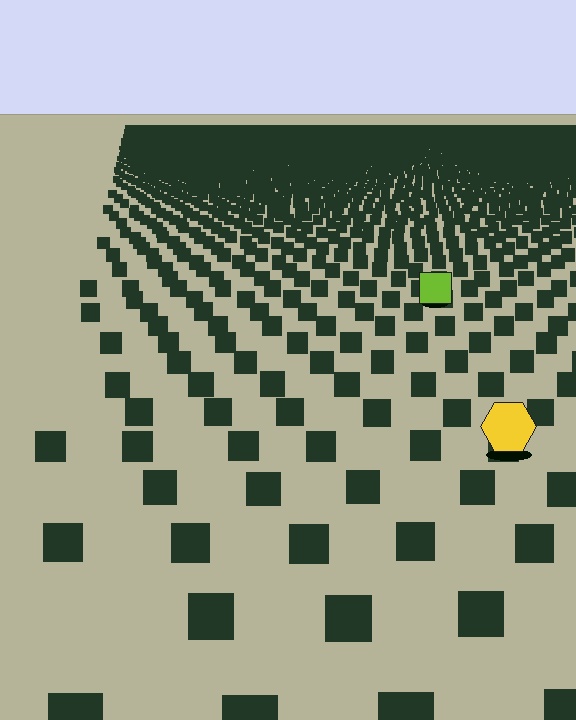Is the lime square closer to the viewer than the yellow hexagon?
No. The yellow hexagon is closer — you can tell from the texture gradient: the ground texture is coarser near it.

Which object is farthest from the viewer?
The lime square is farthest from the viewer. It appears smaller and the ground texture around it is denser.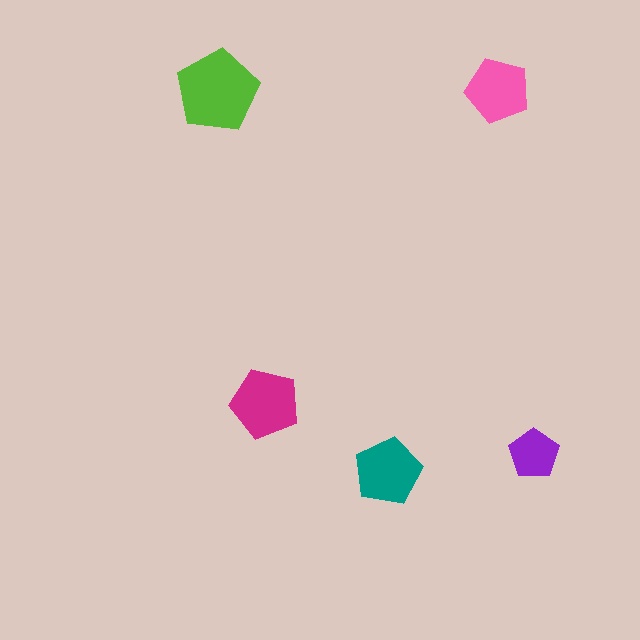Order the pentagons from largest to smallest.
the lime one, the magenta one, the teal one, the pink one, the purple one.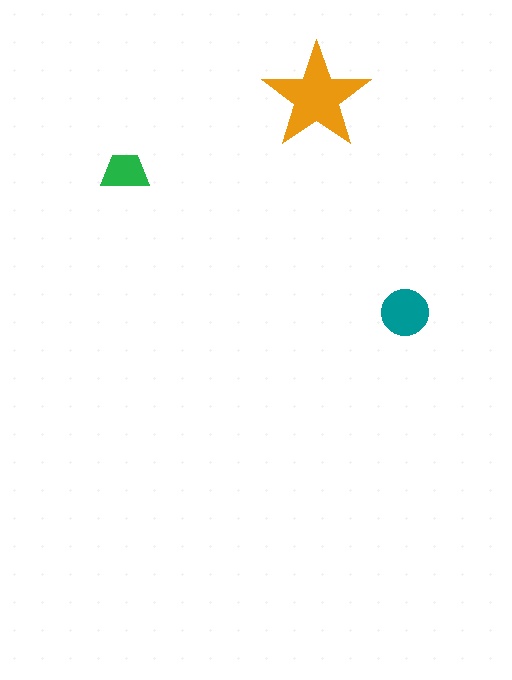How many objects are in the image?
There are 3 objects in the image.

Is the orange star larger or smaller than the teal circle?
Larger.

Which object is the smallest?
The green trapezoid.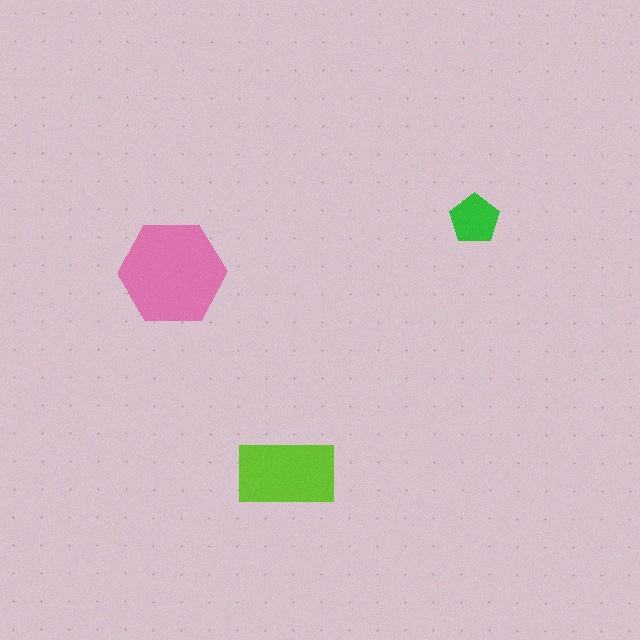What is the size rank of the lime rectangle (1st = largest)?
2nd.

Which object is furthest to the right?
The green pentagon is rightmost.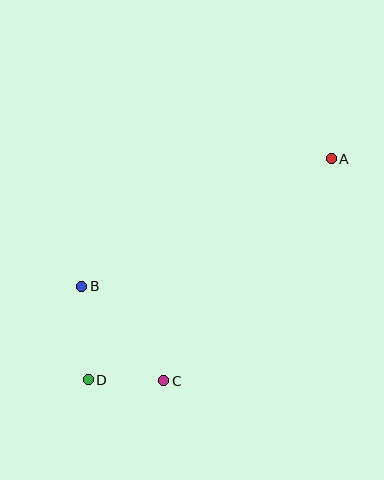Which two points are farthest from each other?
Points A and D are farthest from each other.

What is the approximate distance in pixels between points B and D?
The distance between B and D is approximately 94 pixels.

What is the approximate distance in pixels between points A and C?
The distance between A and C is approximately 278 pixels.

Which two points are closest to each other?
Points C and D are closest to each other.